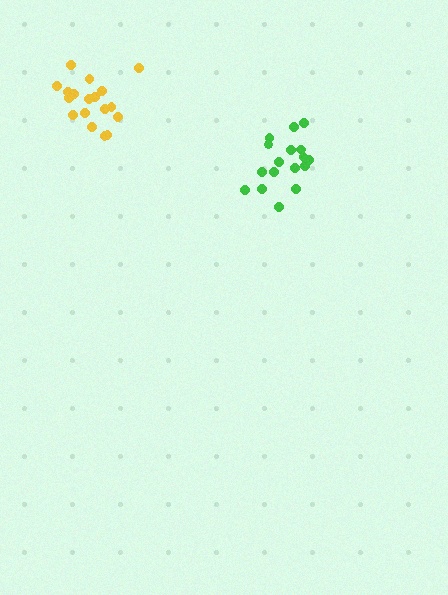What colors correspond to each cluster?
The clusters are colored: yellow, green.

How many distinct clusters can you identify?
There are 2 distinct clusters.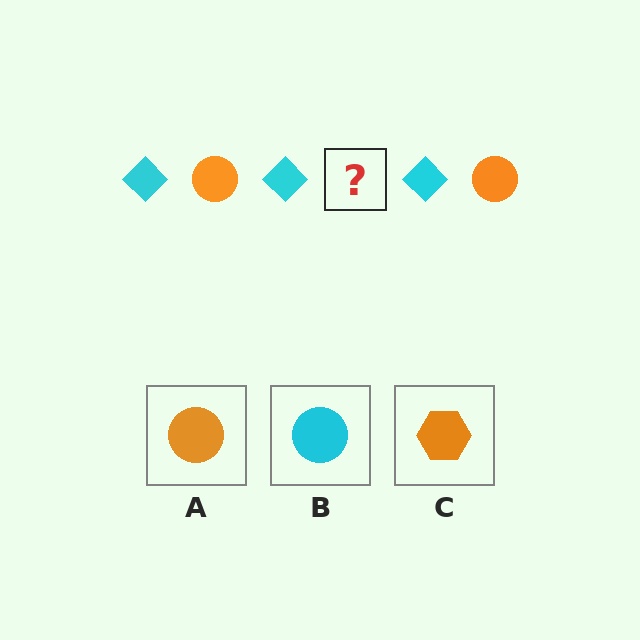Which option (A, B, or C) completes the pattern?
A.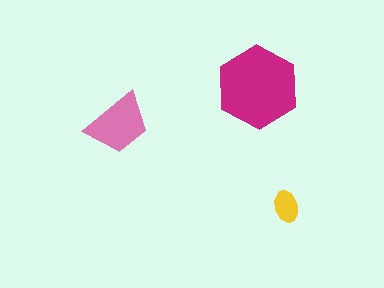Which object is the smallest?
The yellow ellipse.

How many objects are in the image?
There are 3 objects in the image.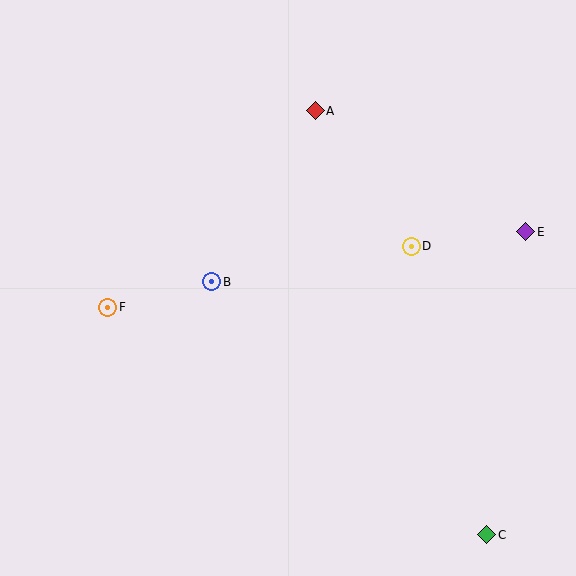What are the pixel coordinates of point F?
Point F is at (108, 307).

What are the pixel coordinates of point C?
Point C is at (487, 535).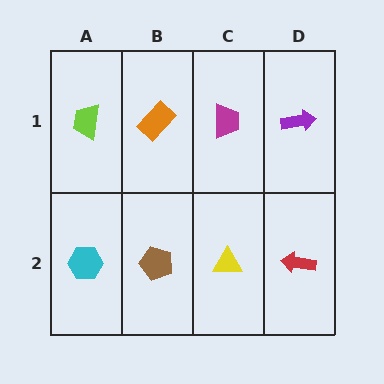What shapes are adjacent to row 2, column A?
A lime trapezoid (row 1, column A), a brown pentagon (row 2, column B).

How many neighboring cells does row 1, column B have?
3.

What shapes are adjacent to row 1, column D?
A red arrow (row 2, column D), a magenta trapezoid (row 1, column C).